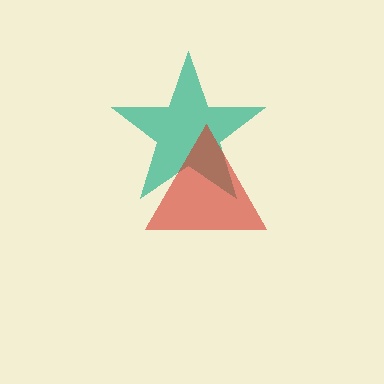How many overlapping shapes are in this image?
There are 2 overlapping shapes in the image.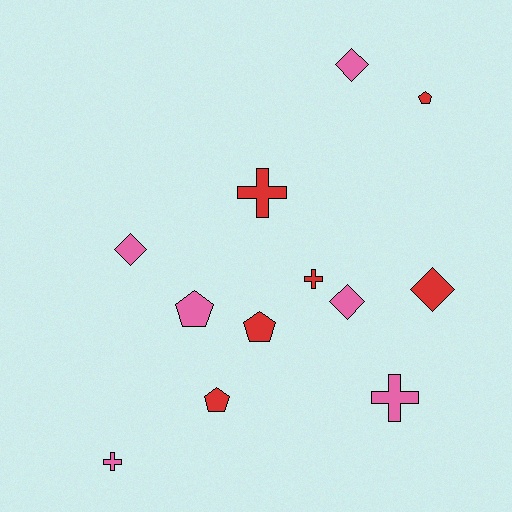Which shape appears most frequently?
Diamond, with 4 objects.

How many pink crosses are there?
There are 2 pink crosses.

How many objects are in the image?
There are 12 objects.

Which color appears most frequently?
Pink, with 6 objects.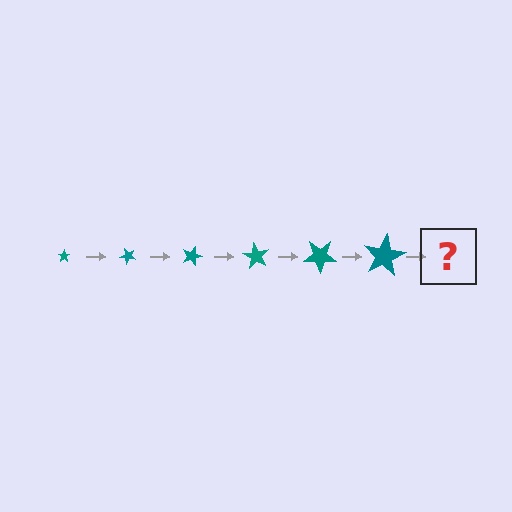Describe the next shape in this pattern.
It should be a star, larger than the previous one and rotated 270 degrees from the start.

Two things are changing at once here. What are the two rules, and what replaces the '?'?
The two rules are that the star grows larger each step and it rotates 45 degrees each step. The '?' should be a star, larger than the previous one and rotated 270 degrees from the start.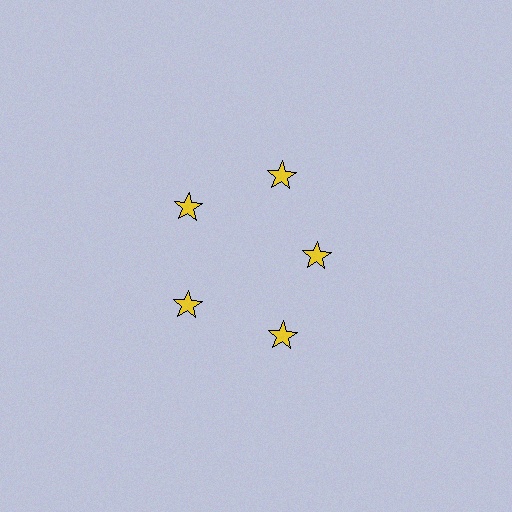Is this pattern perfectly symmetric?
No. The 5 yellow stars are arranged in a ring, but one element near the 3 o'clock position is pulled inward toward the center, breaking the 5-fold rotational symmetry.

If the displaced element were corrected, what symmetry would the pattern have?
It would have 5-fold rotational symmetry — the pattern would map onto itself every 72 degrees.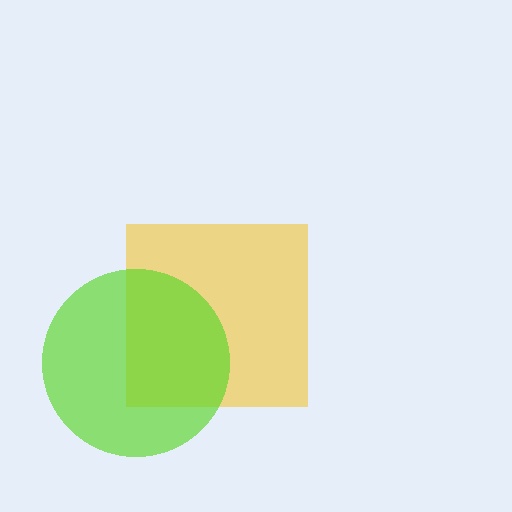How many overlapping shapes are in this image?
There are 2 overlapping shapes in the image.